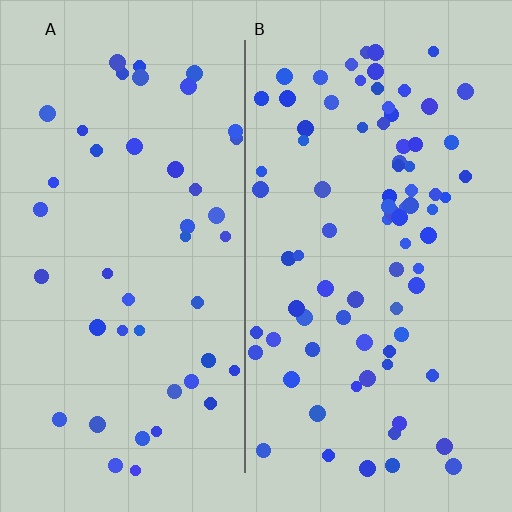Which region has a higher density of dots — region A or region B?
B (the right).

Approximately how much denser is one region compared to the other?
Approximately 1.8× — region B over region A.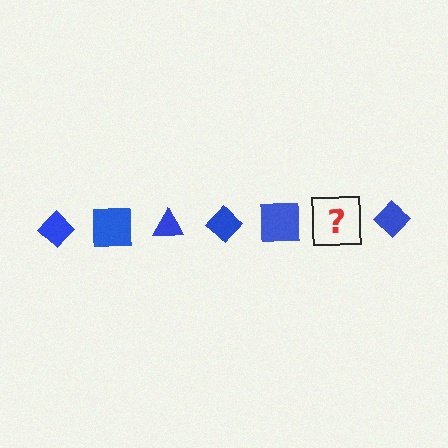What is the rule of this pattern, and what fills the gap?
The rule is that the pattern cycles through diamond, square, triangle shapes in blue. The gap should be filled with a blue triangle.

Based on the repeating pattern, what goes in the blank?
The blank should be a blue triangle.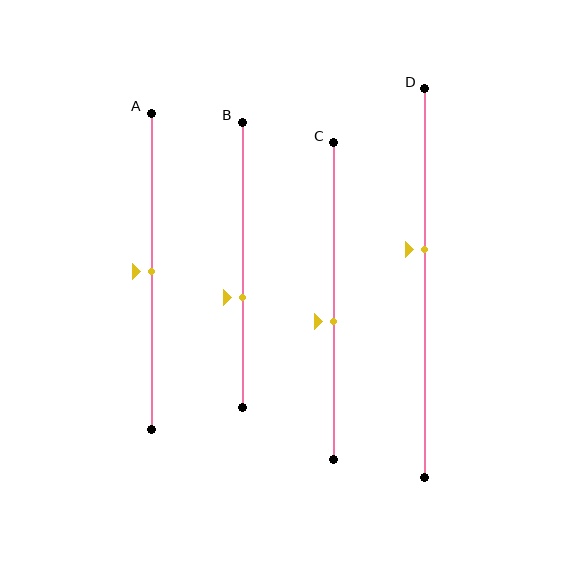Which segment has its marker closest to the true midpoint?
Segment A has its marker closest to the true midpoint.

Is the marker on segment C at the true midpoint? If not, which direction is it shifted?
No, the marker on segment C is shifted downward by about 7% of the segment length.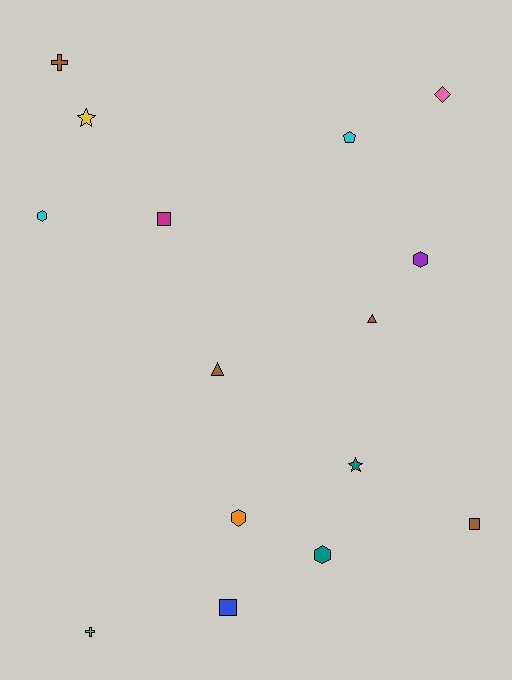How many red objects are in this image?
There are no red objects.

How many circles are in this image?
There are no circles.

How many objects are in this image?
There are 15 objects.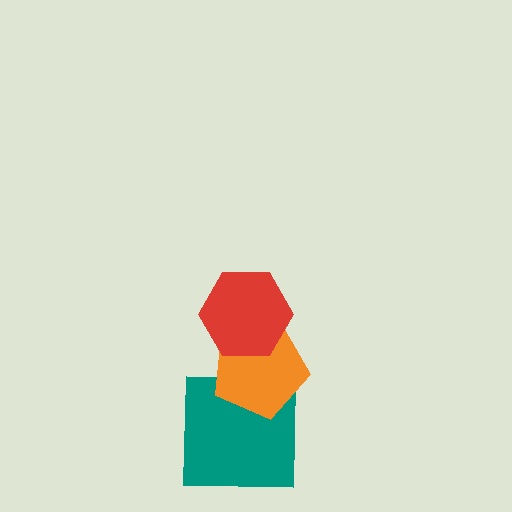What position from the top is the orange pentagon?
The orange pentagon is 2nd from the top.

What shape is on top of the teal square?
The orange pentagon is on top of the teal square.